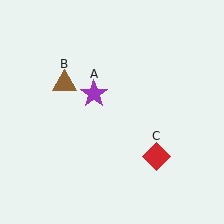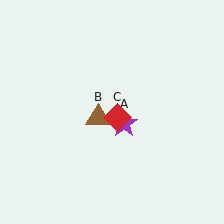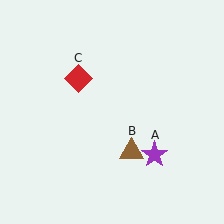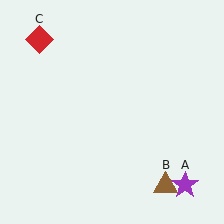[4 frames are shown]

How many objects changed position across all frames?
3 objects changed position: purple star (object A), brown triangle (object B), red diamond (object C).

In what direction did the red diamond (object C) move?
The red diamond (object C) moved up and to the left.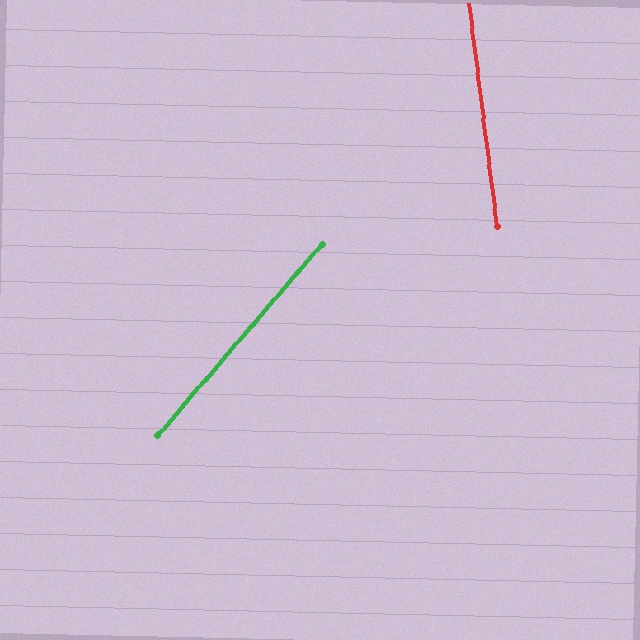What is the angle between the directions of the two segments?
Approximately 48 degrees.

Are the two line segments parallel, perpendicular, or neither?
Neither parallel nor perpendicular — they differ by about 48°.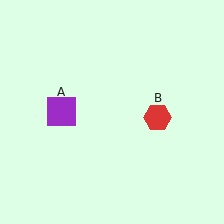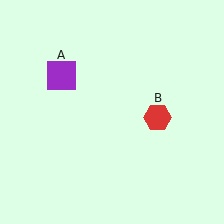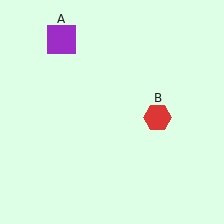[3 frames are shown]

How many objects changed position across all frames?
1 object changed position: purple square (object A).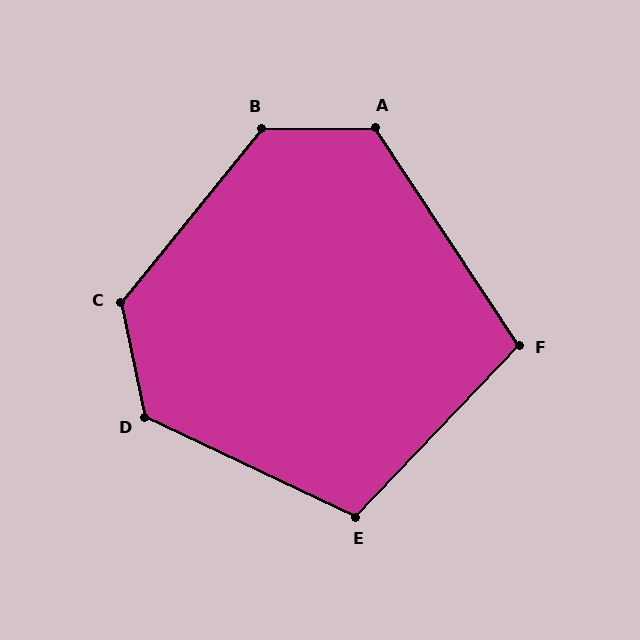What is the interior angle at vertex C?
Approximately 129 degrees (obtuse).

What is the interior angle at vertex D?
Approximately 127 degrees (obtuse).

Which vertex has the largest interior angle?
B, at approximately 129 degrees.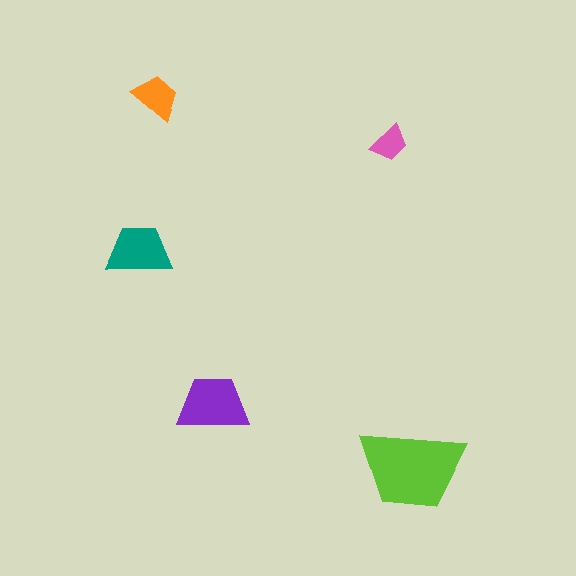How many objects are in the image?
There are 5 objects in the image.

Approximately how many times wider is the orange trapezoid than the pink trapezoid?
About 1.5 times wider.